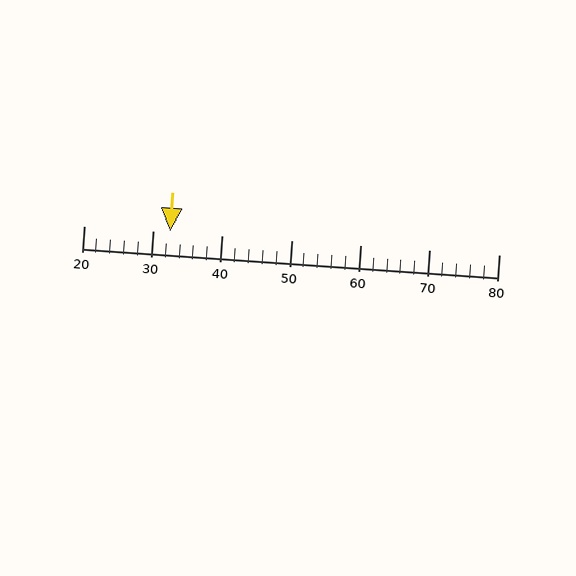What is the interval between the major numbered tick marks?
The major tick marks are spaced 10 units apart.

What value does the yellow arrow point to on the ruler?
The yellow arrow points to approximately 32.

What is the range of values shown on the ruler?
The ruler shows values from 20 to 80.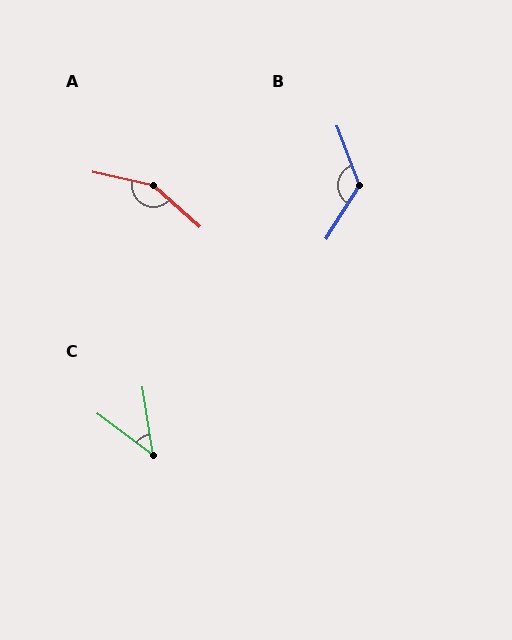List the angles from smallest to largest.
C (45°), B (127°), A (151°).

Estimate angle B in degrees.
Approximately 127 degrees.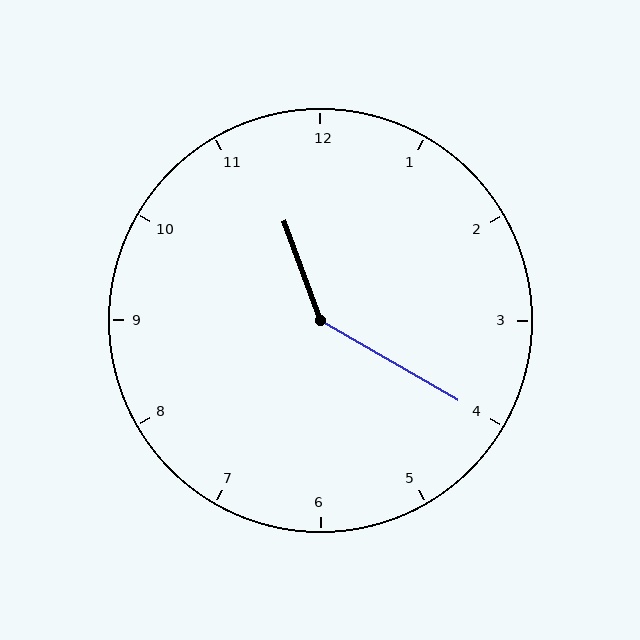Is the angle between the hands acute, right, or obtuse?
It is obtuse.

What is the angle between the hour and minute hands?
Approximately 140 degrees.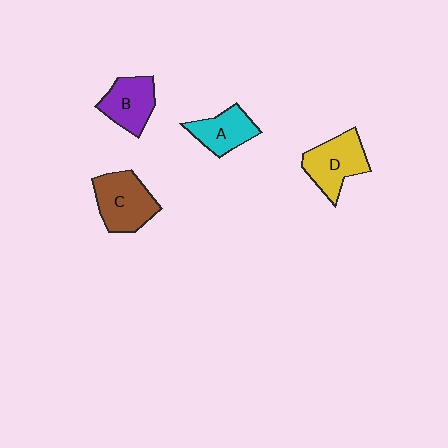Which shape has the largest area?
Shape C (brown).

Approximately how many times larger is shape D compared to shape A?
Approximately 1.3 times.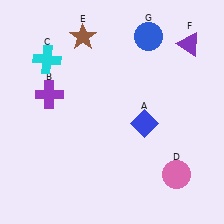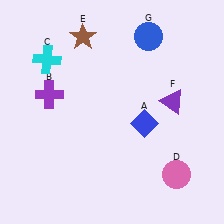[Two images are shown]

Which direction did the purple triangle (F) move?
The purple triangle (F) moved down.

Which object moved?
The purple triangle (F) moved down.